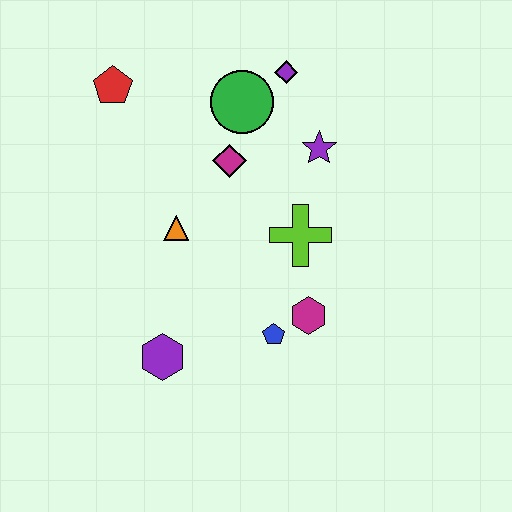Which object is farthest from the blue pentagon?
The red pentagon is farthest from the blue pentagon.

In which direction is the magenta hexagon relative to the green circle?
The magenta hexagon is below the green circle.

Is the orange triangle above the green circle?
No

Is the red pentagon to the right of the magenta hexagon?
No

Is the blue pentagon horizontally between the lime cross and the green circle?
Yes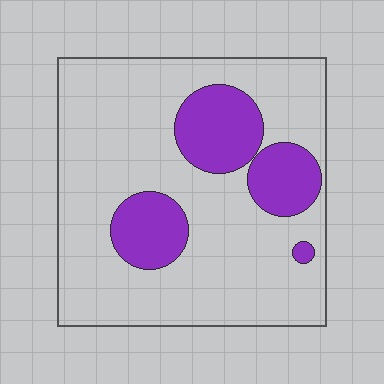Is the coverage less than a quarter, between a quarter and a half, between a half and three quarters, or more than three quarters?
Less than a quarter.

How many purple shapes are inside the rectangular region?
4.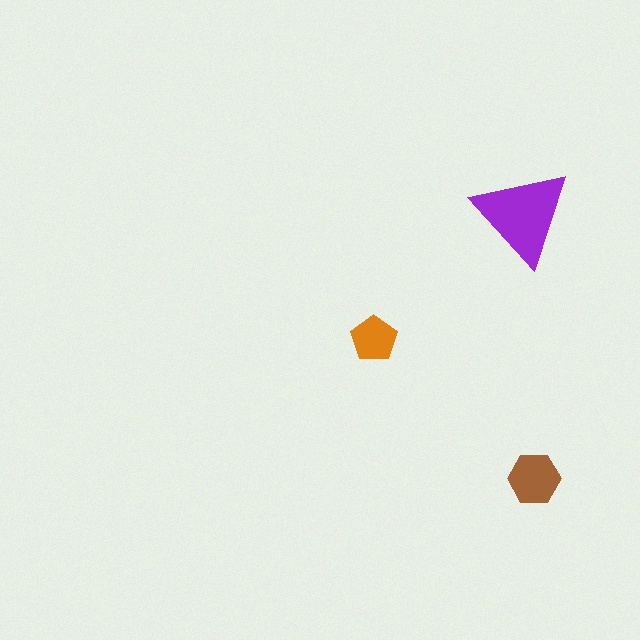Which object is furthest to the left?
The orange pentagon is leftmost.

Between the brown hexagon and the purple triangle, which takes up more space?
The purple triangle.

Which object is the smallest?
The orange pentagon.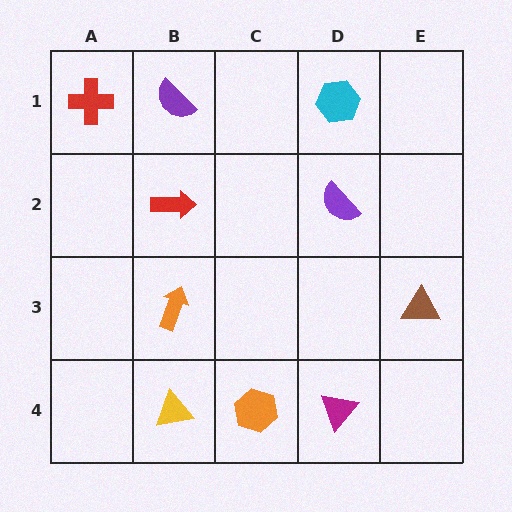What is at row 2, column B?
A red arrow.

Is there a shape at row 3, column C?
No, that cell is empty.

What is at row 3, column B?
An orange arrow.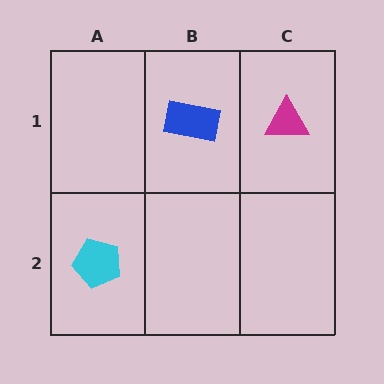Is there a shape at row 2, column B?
No, that cell is empty.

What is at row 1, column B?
A blue rectangle.